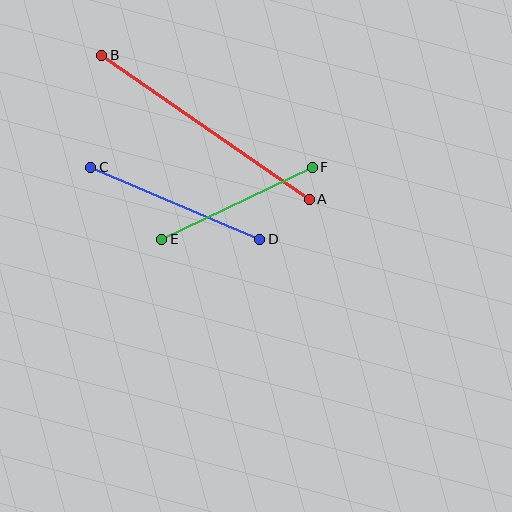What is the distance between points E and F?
The distance is approximately 167 pixels.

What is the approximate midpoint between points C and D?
The midpoint is at approximately (175, 203) pixels.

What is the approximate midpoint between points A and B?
The midpoint is at approximately (205, 127) pixels.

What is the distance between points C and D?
The distance is approximately 184 pixels.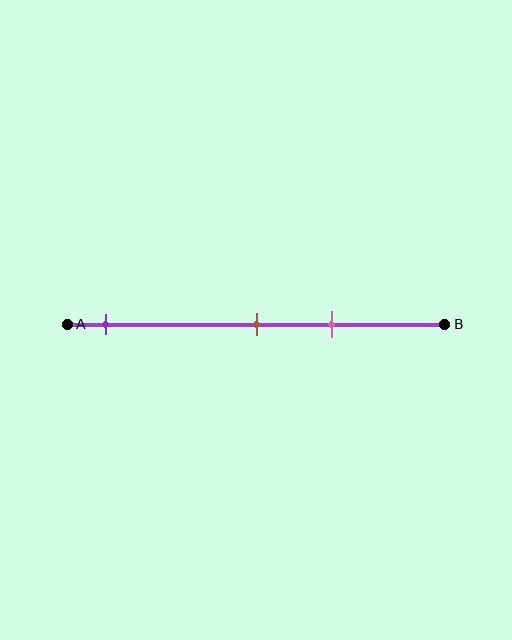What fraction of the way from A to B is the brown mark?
The brown mark is approximately 50% (0.5) of the way from A to B.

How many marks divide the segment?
There are 3 marks dividing the segment.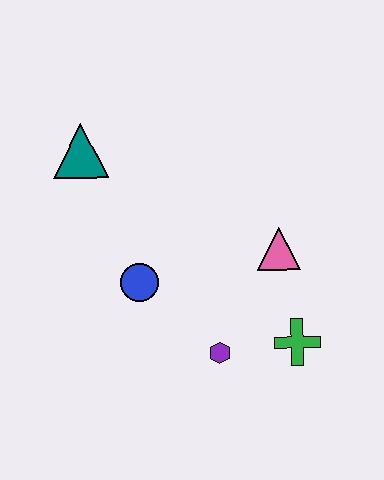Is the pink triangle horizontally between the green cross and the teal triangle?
Yes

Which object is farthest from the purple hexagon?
The teal triangle is farthest from the purple hexagon.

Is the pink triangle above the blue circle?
Yes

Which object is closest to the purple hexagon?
The green cross is closest to the purple hexagon.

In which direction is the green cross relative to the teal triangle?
The green cross is to the right of the teal triangle.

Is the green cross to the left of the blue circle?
No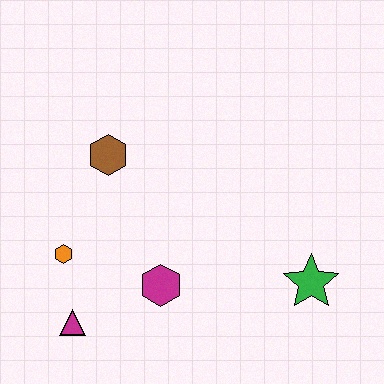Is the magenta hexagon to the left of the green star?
Yes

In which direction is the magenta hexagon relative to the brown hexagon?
The magenta hexagon is below the brown hexagon.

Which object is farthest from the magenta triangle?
The green star is farthest from the magenta triangle.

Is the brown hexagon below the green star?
No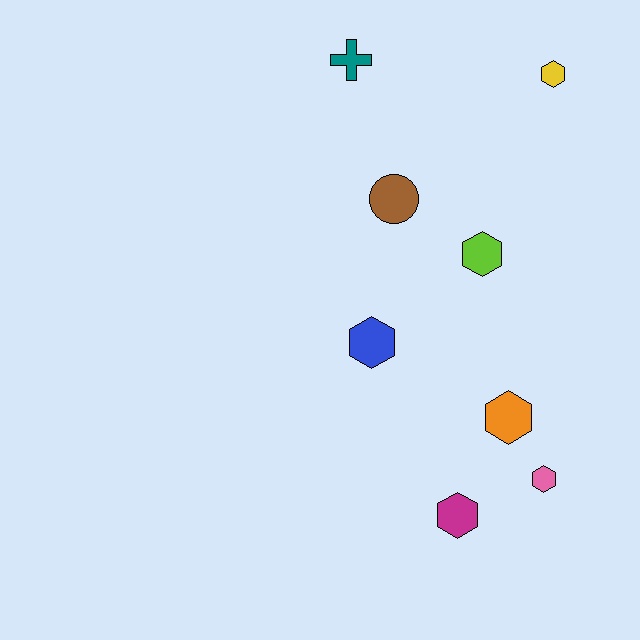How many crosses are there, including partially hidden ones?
There is 1 cross.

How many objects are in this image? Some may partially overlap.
There are 8 objects.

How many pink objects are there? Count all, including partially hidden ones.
There is 1 pink object.